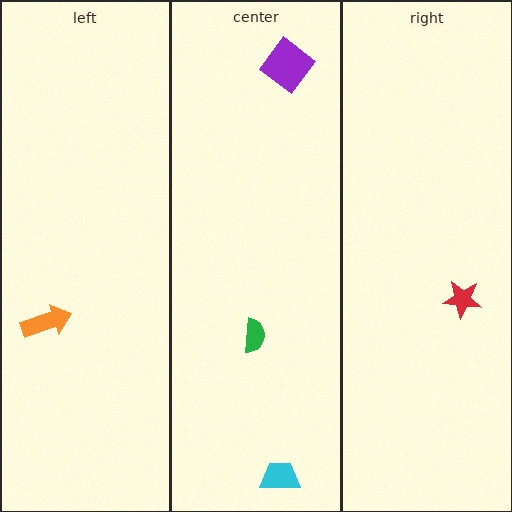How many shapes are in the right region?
1.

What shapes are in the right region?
The red star.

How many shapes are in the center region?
3.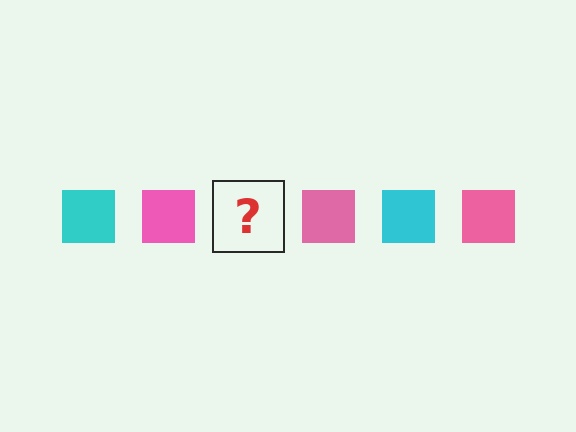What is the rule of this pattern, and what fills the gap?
The rule is that the pattern cycles through cyan, pink squares. The gap should be filled with a cyan square.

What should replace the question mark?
The question mark should be replaced with a cyan square.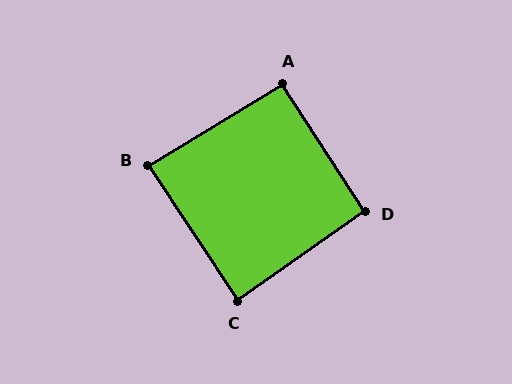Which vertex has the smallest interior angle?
B, at approximately 88 degrees.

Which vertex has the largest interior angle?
D, at approximately 92 degrees.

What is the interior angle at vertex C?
Approximately 88 degrees (approximately right).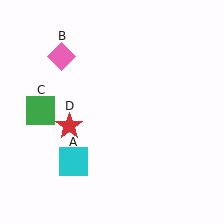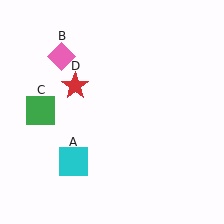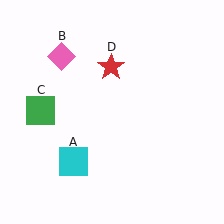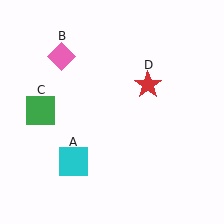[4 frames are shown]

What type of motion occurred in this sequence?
The red star (object D) rotated clockwise around the center of the scene.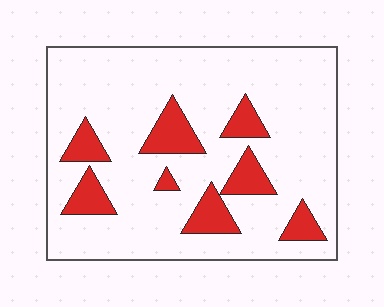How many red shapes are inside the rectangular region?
8.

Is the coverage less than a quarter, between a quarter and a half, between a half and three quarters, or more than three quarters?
Less than a quarter.